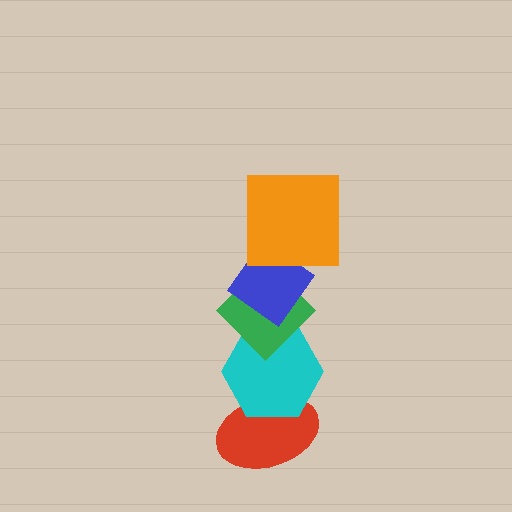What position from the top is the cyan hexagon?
The cyan hexagon is 4th from the top.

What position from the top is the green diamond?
The green diamond is 3rd from the top.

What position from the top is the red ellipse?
The red ellipse is 5th from the top.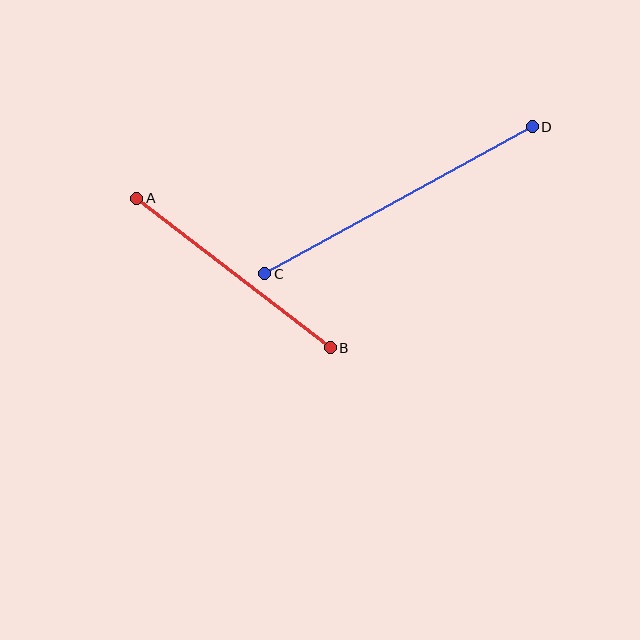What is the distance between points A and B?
The distance is approximately 244 pixels.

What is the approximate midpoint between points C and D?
The midpoint is at approximately (398, 200) pixels.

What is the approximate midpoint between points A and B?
The midpoint is at approximately (233, 273) pixels.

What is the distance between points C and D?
The distance is approximately 305 pixels.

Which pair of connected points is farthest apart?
Points C and D are farthest apart.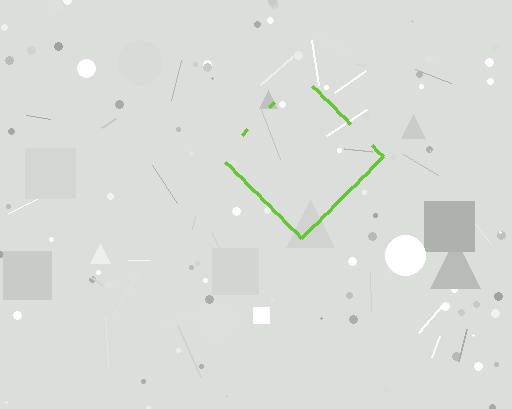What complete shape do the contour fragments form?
The contour fragments form a diamond.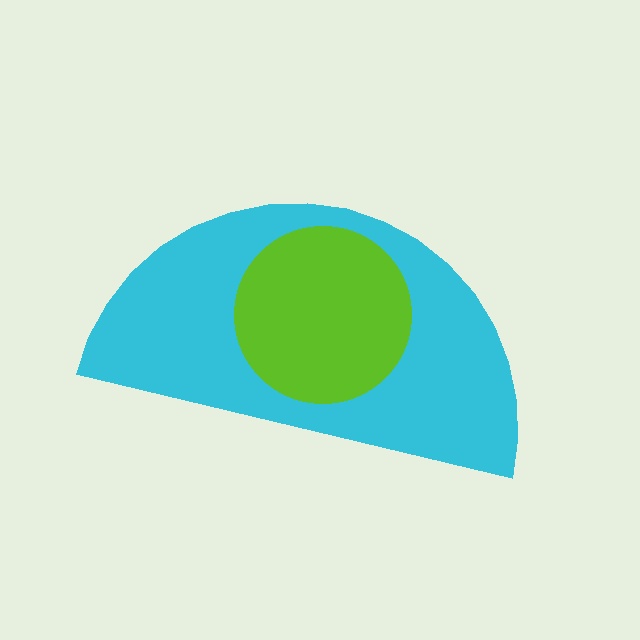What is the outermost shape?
The cyan semicircle.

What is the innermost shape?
The lime circle.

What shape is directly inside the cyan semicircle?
The lime circle.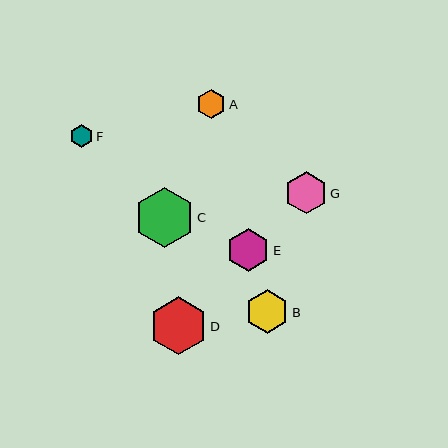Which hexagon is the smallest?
Hexagon F is the smallest with a size of approximately 23 pixels.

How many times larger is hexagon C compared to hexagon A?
Hexagon C is approximately 2.0 times the size of hexagon A.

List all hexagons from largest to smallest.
From largest to smallest: C, D, B, E, G, A, F.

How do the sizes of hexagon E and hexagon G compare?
Hexagon E and hexagon G are approximately the same size.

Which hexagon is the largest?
Hexagon C is the largest with a size of approximately 60 pixels.